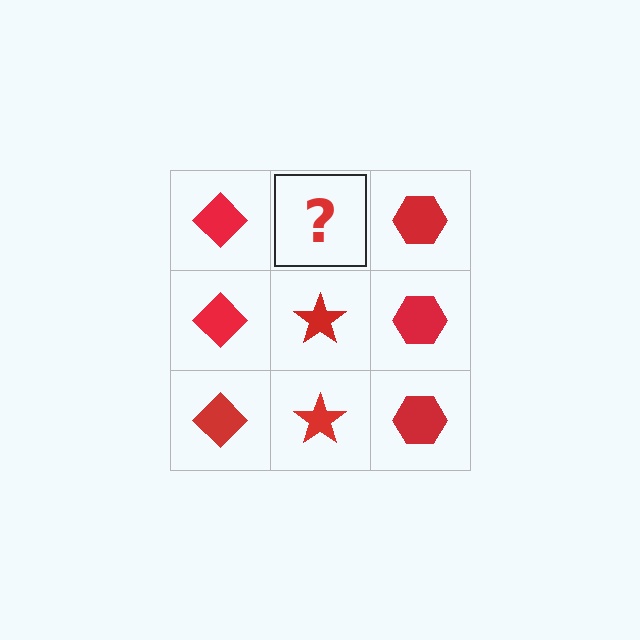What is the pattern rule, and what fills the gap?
The rule is that each column has a consistent shape. The gap should be filled with a red star.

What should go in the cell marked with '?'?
The missing cell should contain a red star.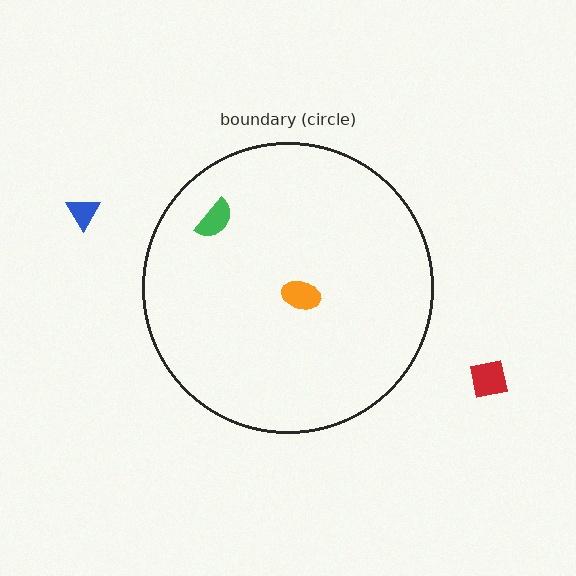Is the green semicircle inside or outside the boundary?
Inside.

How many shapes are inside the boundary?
2 inside, 2 outside.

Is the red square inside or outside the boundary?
Outside.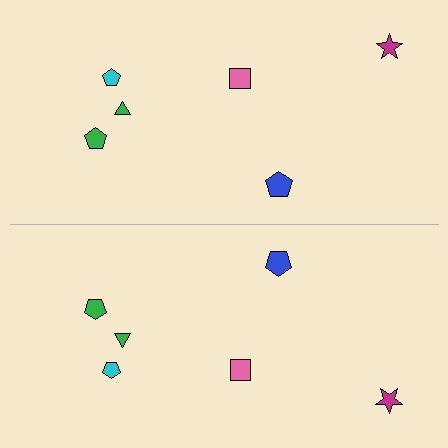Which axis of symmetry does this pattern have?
The pattern has a horizontal axis of symmetry running through the center of the image.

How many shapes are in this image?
There are 12 shapes in this image.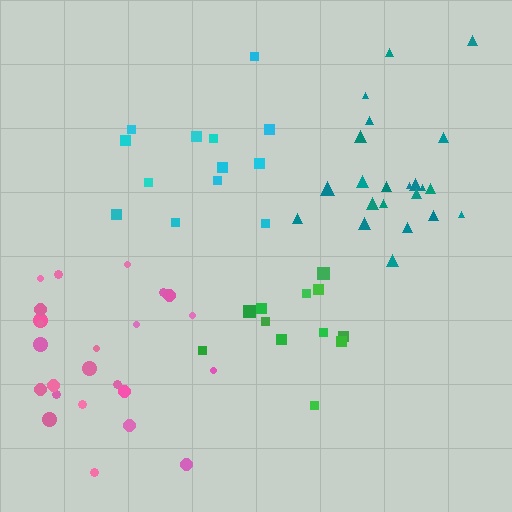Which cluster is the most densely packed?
Green.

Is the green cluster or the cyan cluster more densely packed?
Green.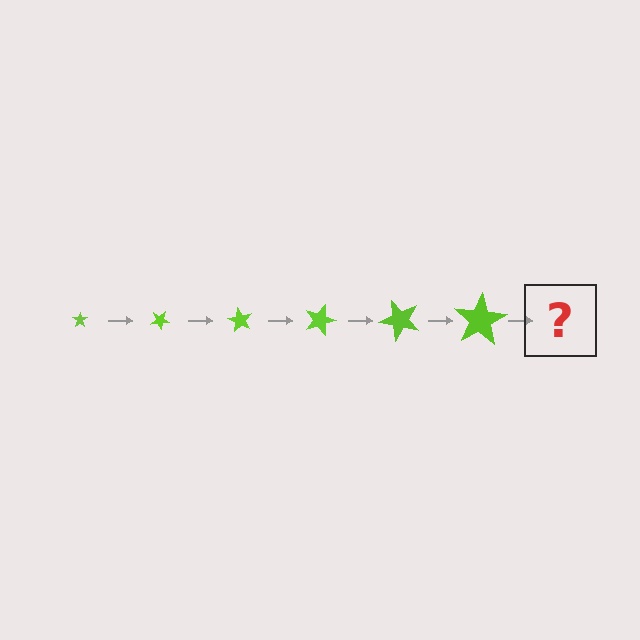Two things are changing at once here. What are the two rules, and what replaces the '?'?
The two rules are that the star grows larger each step and it rotates 30 degrees each step. The '?' should be a star, larger than the previous one and rotated 180 degrees from the start.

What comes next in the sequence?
The next element should be a star, larger than the previous one and rotated 180 degrees from the start.